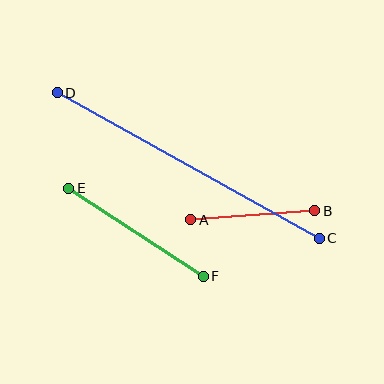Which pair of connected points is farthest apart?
Points C and D are farthest apart.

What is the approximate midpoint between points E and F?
The midpoint is at approximately (136, 232) pixels.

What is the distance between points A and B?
The distance is approximately 124 pixels.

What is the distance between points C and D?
The distance is approximately 300 pixels.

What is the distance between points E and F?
The distance is approximately 161 pixels.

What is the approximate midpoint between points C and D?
The midpoint is at approximately (188, 165) pixels.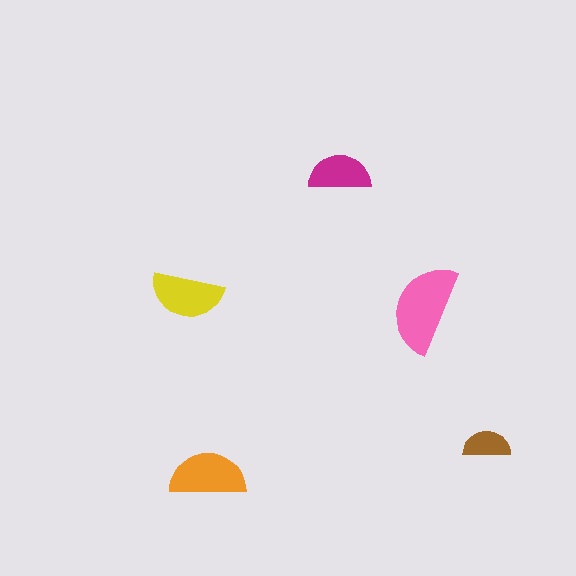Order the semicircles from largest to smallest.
the pink one, the orange one, the yellow one, the magenta one, the brown one.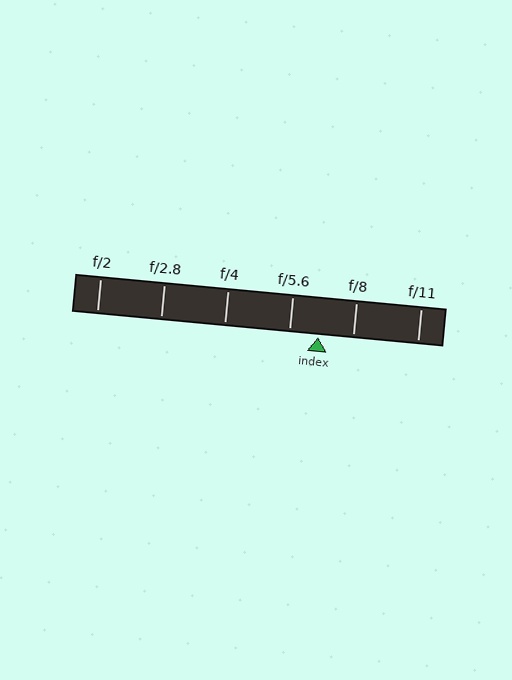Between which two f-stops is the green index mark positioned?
The index mark is between f/5.6 and f/8.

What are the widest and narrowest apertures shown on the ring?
The widest aperture shown is f/2 and the narrowest is f/11.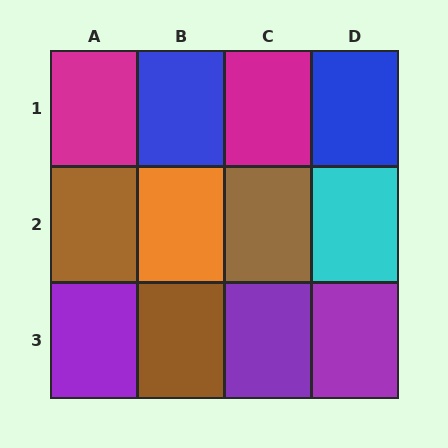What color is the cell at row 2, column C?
Brown.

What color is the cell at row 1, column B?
Blue.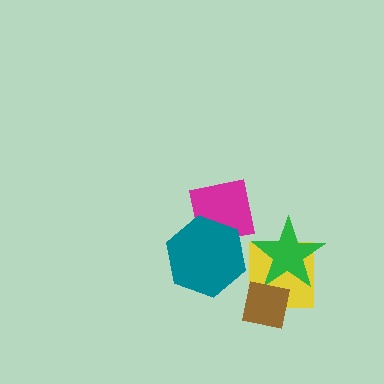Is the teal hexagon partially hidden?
No, no other shape covers it.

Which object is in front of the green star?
The brown square is in front of the green star.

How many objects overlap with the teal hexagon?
1 object overlaps with the teal hexagon.